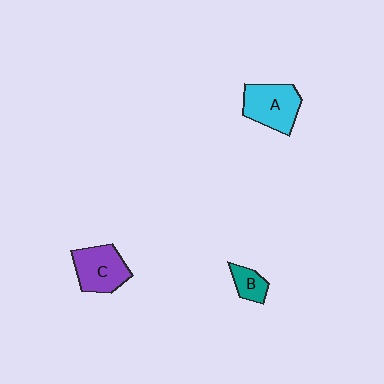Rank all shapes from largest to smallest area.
From largest to smallest: A (cyan), C (purple), B (teal).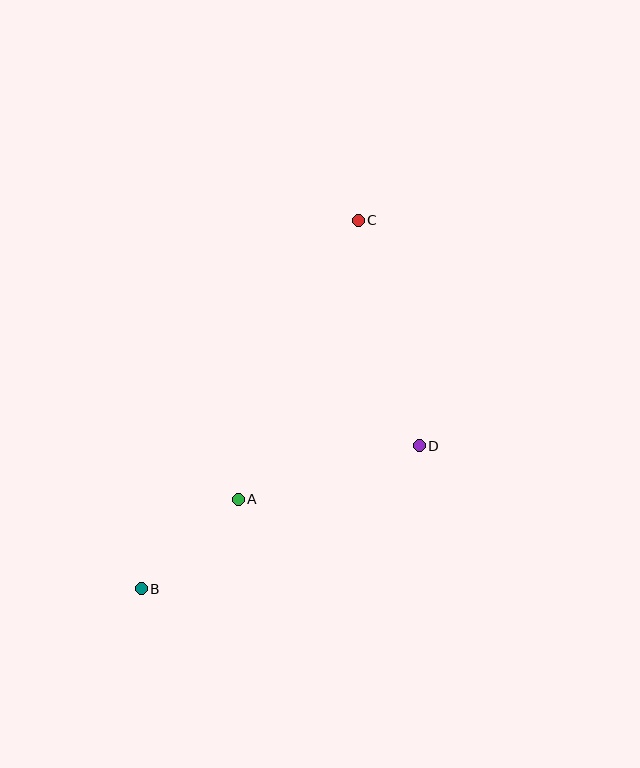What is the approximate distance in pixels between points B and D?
The distance between B and D is approximately 312 pixels.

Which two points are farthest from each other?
Points B and C are farthest from each other.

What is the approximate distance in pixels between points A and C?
The distance between A and C is approximately 303 pixels.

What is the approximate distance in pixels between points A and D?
The distance between A and D is approximately 189 pixels.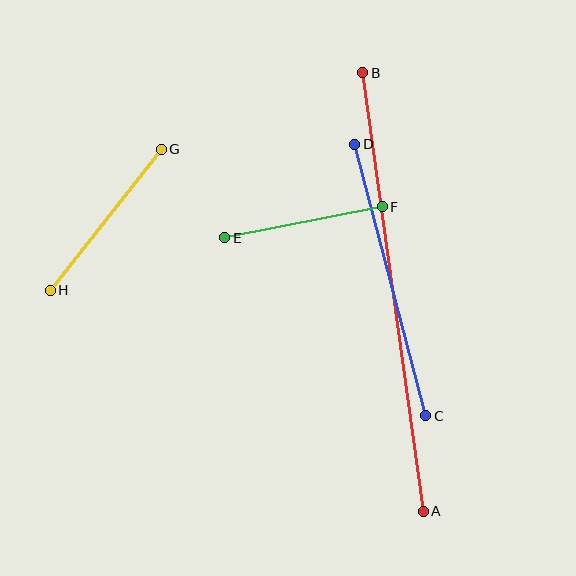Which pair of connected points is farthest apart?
Points A and B are farthest apart.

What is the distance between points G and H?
The distance is approximately 179 pixels.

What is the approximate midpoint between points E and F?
The midpoint is at approximately (303, 222) pixels.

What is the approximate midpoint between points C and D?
The midpoint is at approximately (390, 280) pixels.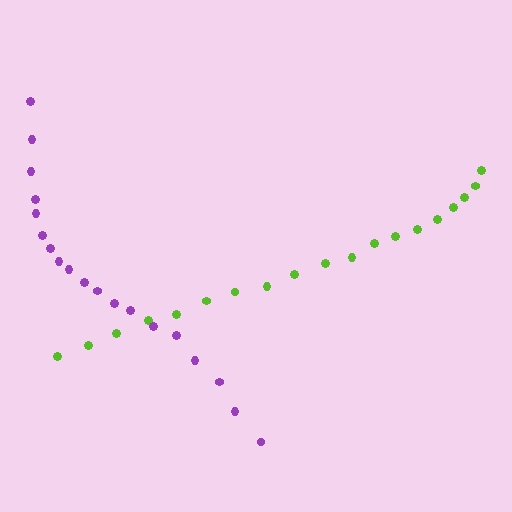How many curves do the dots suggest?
There are 2 distinct paths.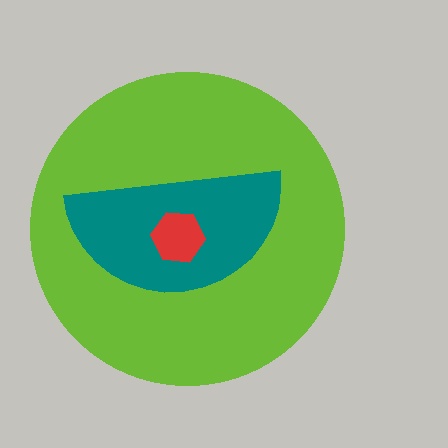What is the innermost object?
The red hexagon.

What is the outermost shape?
The lime circle.